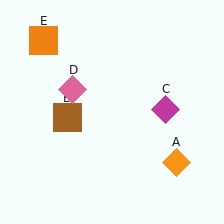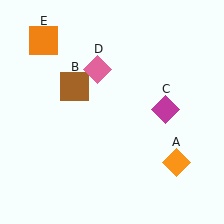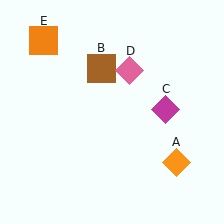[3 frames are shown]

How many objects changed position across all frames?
2 objects changed position: brown square (object B), pink diamond (object D).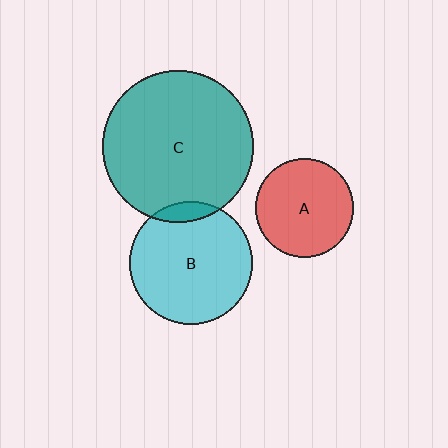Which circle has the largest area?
Circle C (teal).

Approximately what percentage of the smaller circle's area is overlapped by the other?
Approximately 10%.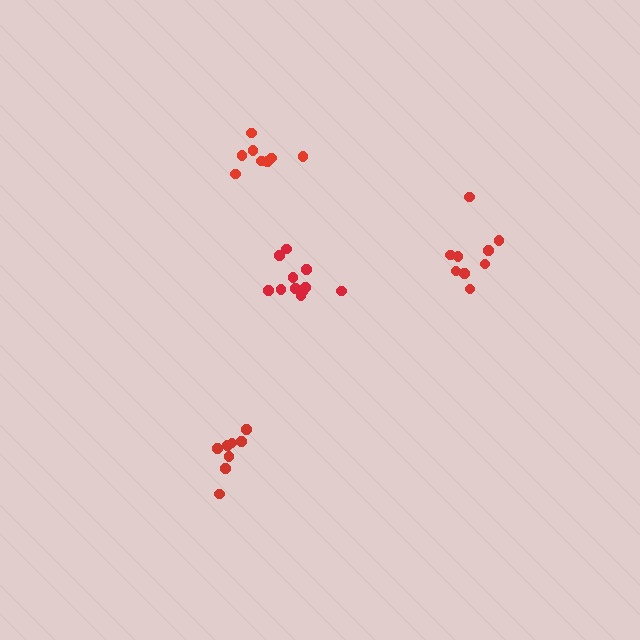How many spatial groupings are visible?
There are 4 spatial groupings.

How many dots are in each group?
Group 1: 12 dots, Group 2: 8 dots, Group 3: 8 dots, Group 4: 9 dots (37 total).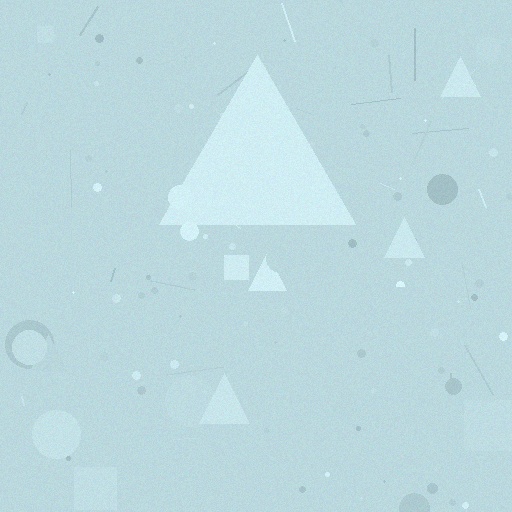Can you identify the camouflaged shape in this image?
The camouflaged shape is a triangle.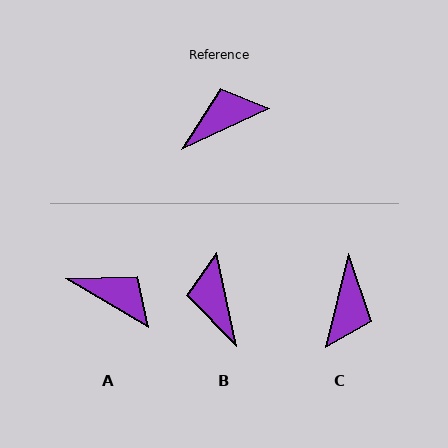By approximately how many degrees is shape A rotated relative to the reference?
Approximately 56 degrees clockwise.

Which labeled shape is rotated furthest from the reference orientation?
C, about 129 degrees away.